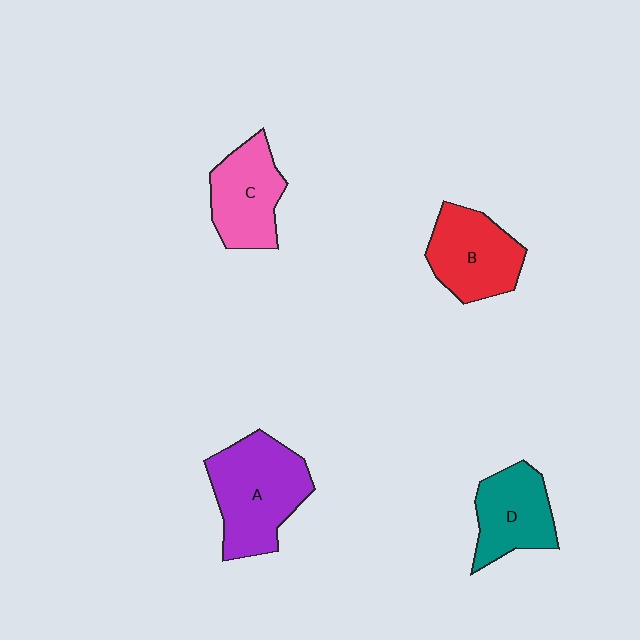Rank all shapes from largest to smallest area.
From largest to smallest: A (purple), B (red), C (pink), D (teal).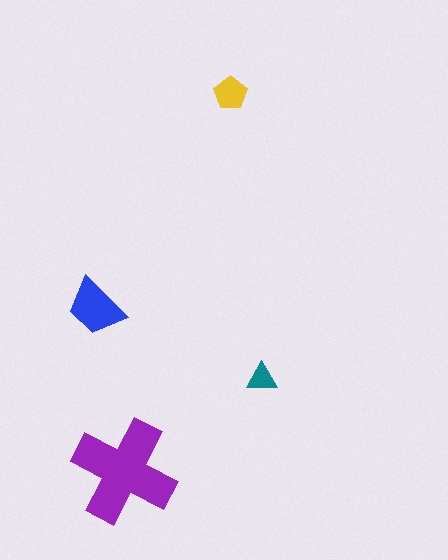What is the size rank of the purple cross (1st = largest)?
1st.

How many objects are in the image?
There are 4 objects in the image.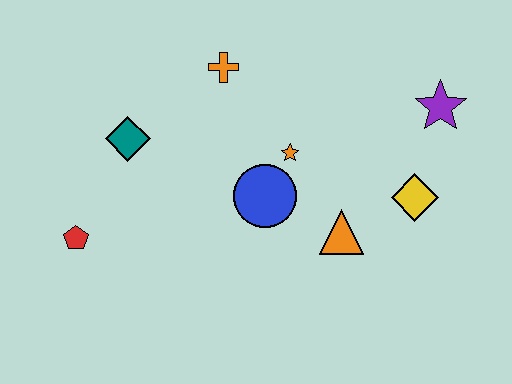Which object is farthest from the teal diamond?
The purple star is farthest from the teal diamond.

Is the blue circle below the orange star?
Yes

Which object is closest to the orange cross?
The orange star is closest to the orange cross.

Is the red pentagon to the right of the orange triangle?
No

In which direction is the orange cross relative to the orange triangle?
The orange cross is above the orange triangle.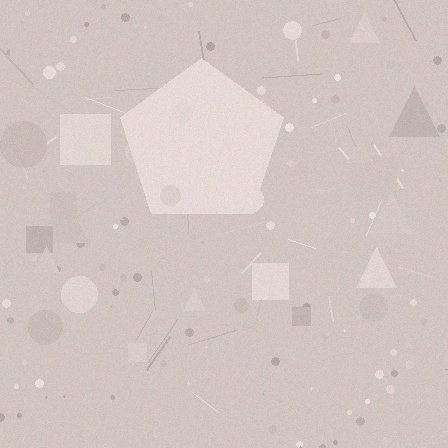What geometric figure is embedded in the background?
A pentagon is embedded in the background.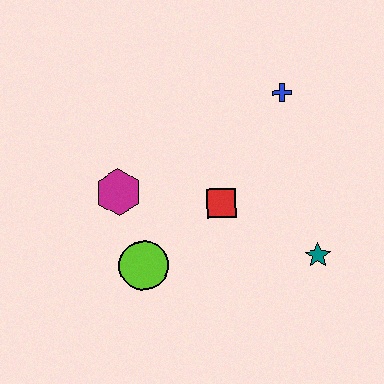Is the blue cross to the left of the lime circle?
No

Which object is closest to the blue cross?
The red square is closest to the blue cross.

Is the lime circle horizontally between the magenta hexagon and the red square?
Yes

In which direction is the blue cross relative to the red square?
The blue cross is above the red square.